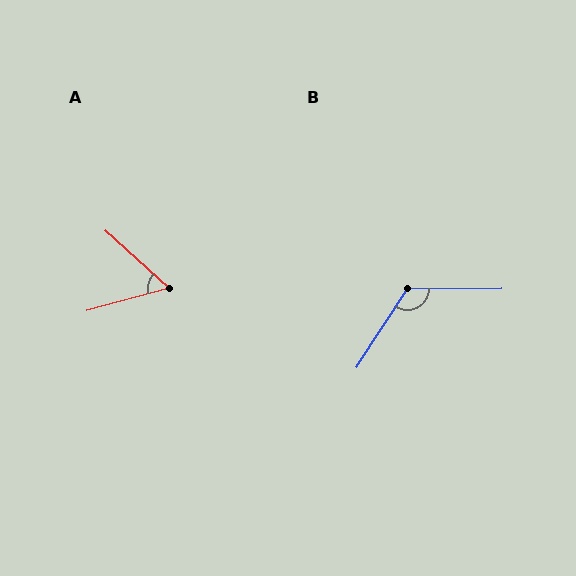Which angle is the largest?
B, at approximately 123 degrees.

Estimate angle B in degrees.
Approximately 123 degrees.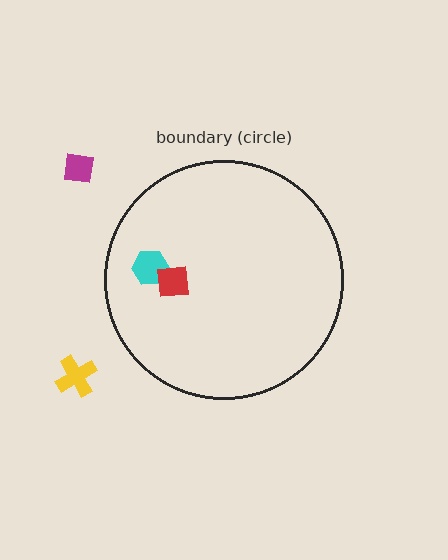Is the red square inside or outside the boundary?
Inside.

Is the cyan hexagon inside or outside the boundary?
Inside.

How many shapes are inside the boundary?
2 inside, 2 outside.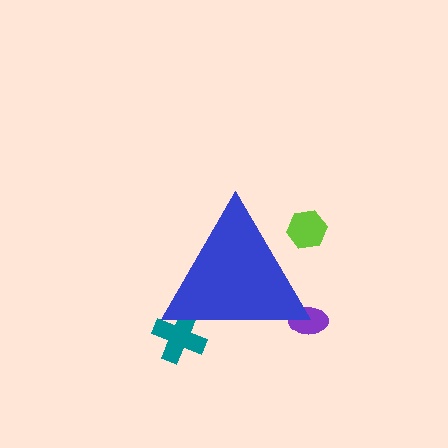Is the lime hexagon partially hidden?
Yes, the lime hexagon is partially hidden behind the blue triangle.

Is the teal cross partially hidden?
Yes, the teal cross is partially hidden behind the blue triangle.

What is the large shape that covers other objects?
A blue triangle.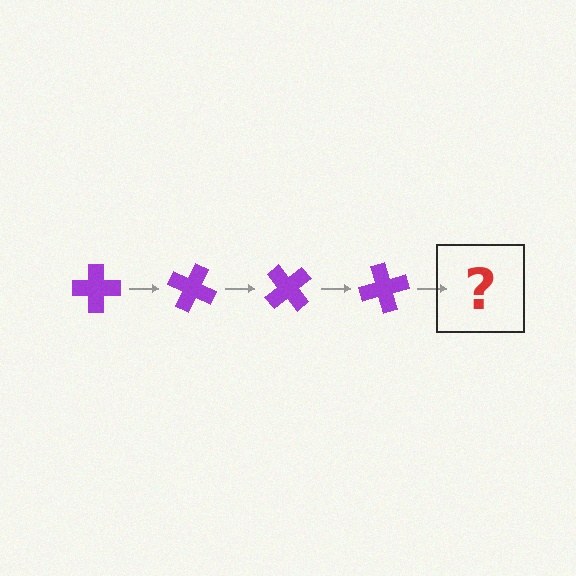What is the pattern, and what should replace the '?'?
The pattern is that the cross rotates 25 degrees each step. The '?' should be a purple cross rotated 100 degrees.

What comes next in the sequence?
The next element should be a purple cross rotated 100 degrees.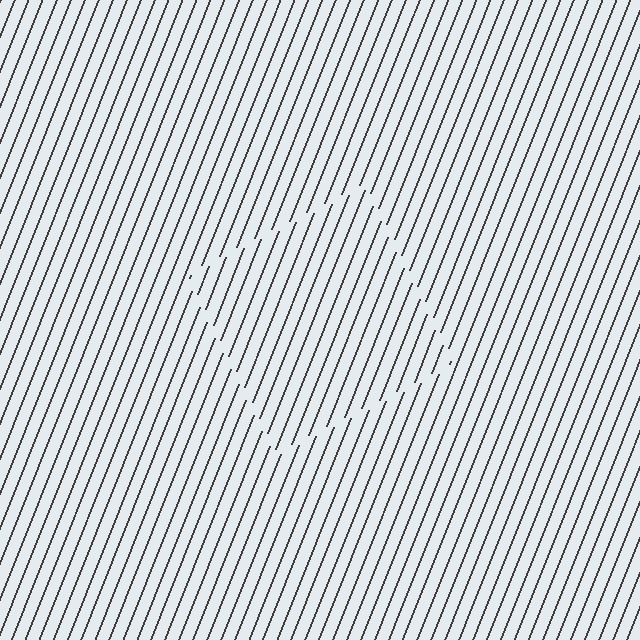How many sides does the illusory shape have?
4 sides — the line-ends trace a square.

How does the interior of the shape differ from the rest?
The interior of the shape contains the same grating, shifted by half a period — the contour is defined by the phase discontinuity where line-ends from the inner and outer gratings abut.